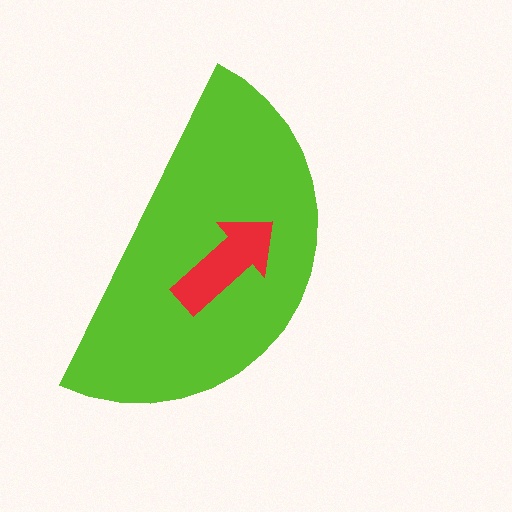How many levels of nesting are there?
2.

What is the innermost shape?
The red arrow.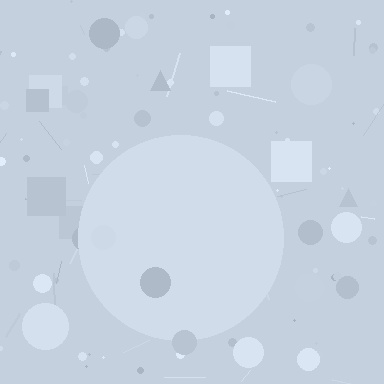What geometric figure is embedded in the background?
A circle is embedded in the background.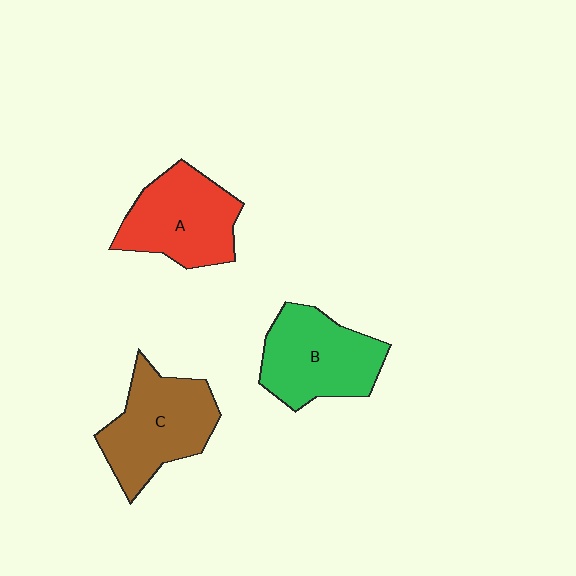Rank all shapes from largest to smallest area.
From largest to smallest: C (brown), B (green), A (red).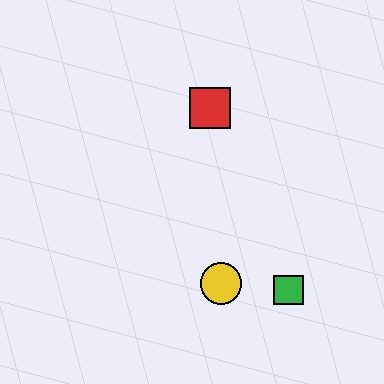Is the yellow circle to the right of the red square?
Yes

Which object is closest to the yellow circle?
The green square is closest to the yellow circle.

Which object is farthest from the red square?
The green square is farthest from the red square.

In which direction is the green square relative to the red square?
The green square is below the red square.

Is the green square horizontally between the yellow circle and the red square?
No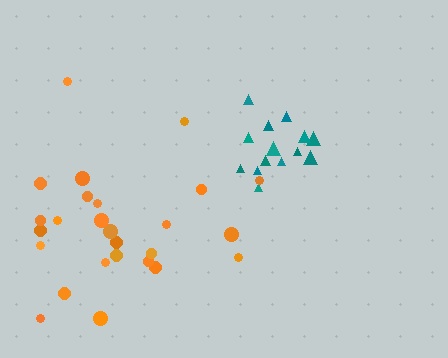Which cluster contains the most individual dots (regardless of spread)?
Orange (27).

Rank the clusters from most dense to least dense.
teal, orange.